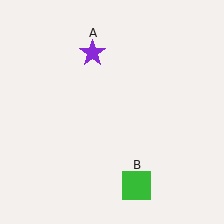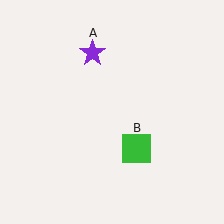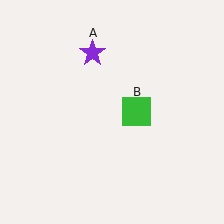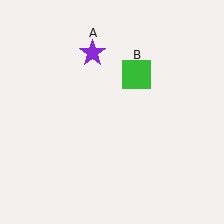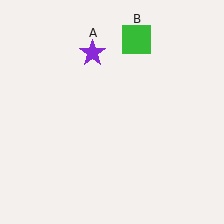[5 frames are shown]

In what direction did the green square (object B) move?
The green square (object B) moved up.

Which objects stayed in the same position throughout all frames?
Purple star (object A) remained stationary.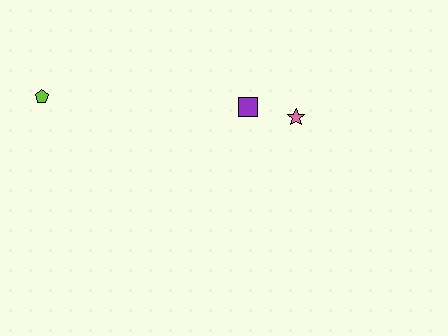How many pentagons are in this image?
There is 1 pentagon.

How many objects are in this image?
There are 3 objects.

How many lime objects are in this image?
There is 1 lime object.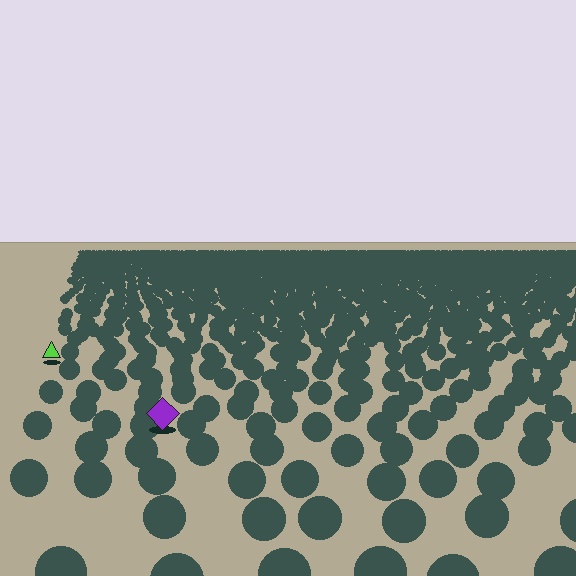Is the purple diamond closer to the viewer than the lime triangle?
Yes. The purple diamond is closer — you can tell from the texture gradient: the ground texture is coarser near it.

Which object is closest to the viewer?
The purple diamond is closest. The texture marks near it are larger and more spread out.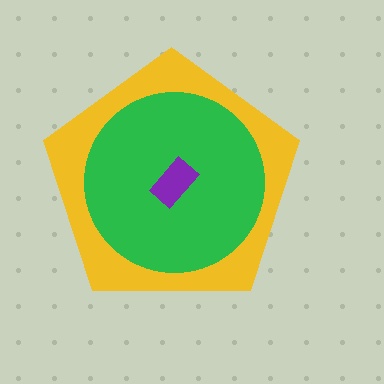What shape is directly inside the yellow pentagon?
The green circle.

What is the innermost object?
The purple rectangle.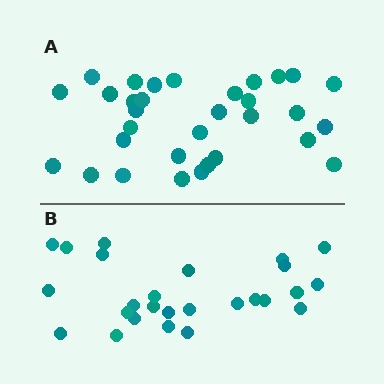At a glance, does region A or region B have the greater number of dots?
Region A (the top region) has more dots.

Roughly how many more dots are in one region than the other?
Region A has about 6 more dots than region B.